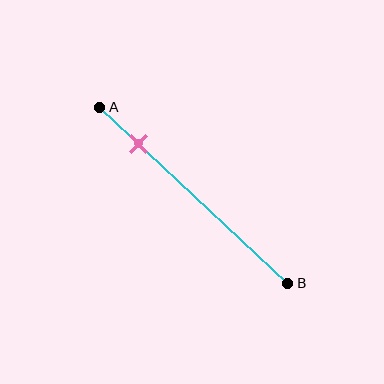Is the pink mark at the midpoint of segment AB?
No, the mark is at about 20% from A, not at the 50% midpoint.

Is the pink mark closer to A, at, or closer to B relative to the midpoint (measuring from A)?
The pink mark is closer to point A than the midpoint of segment AB.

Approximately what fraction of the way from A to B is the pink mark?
The pink mark is approximately 20% of the way from A to B.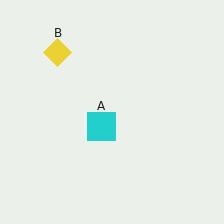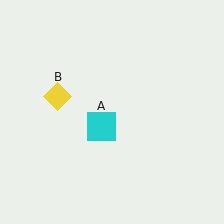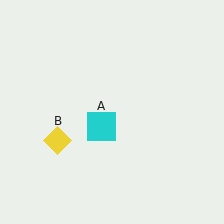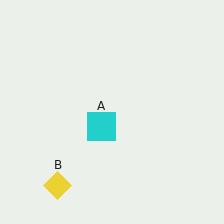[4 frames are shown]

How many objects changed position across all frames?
1 object changed position: yellow diamond (object B).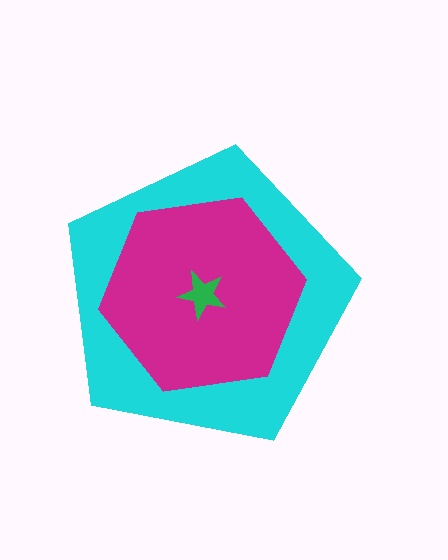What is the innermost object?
The green star.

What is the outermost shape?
The cyan pentagon.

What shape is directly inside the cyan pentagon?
The magenta hexagon.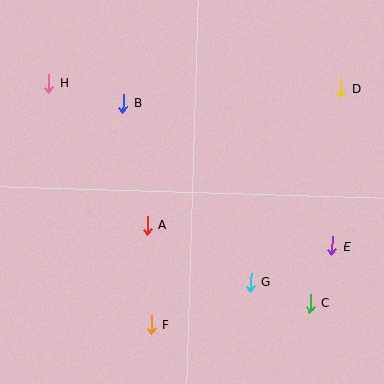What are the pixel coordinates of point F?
Point F is at (151, 325).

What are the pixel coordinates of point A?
Point A is at (147, 225).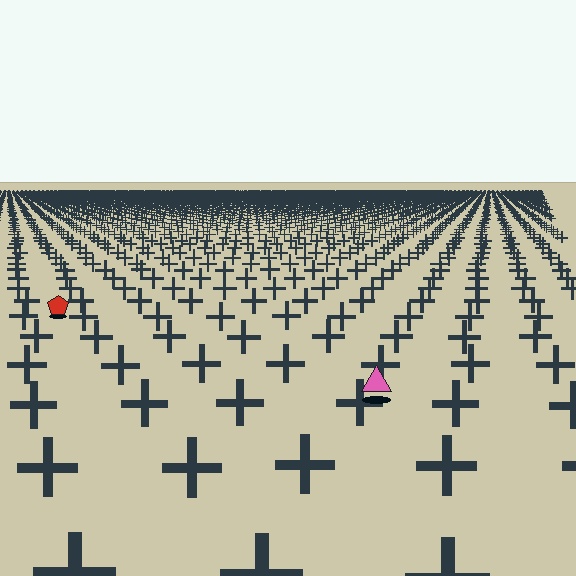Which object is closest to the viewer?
The pink triangle is closest. The texture marks near it are larger and more spread out.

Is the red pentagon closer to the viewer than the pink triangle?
No. The pink triangle is closer — you can tell from the texture gradient: the ground texture is coarser near it.